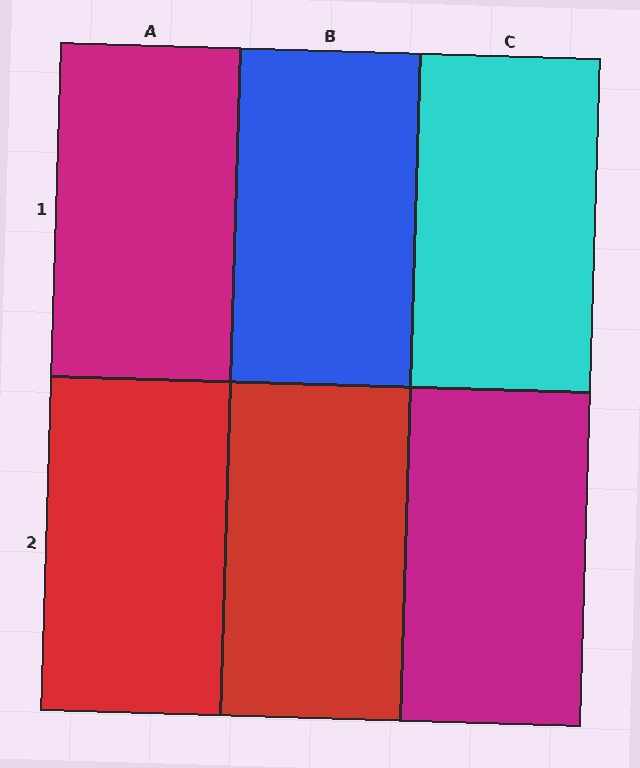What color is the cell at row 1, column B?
Blue.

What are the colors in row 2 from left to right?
Red, red, magenta.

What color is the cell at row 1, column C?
Cyan.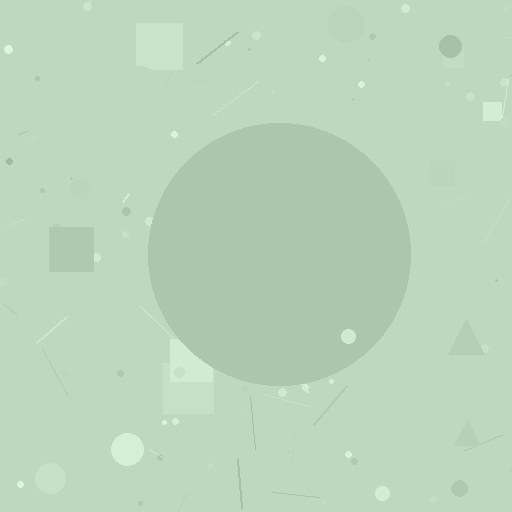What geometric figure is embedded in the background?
A circle is embedded in the background.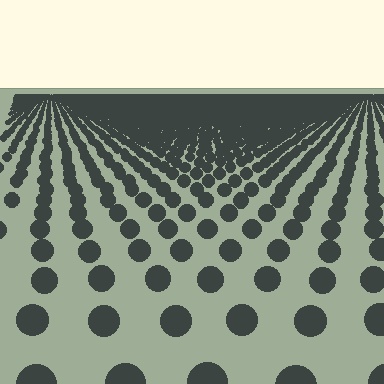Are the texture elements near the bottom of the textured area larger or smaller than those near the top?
Larger. Near the bottom, elements are closer to the viewer and appear at a bigger on-screen size.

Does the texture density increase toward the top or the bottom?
Density increases toward the top.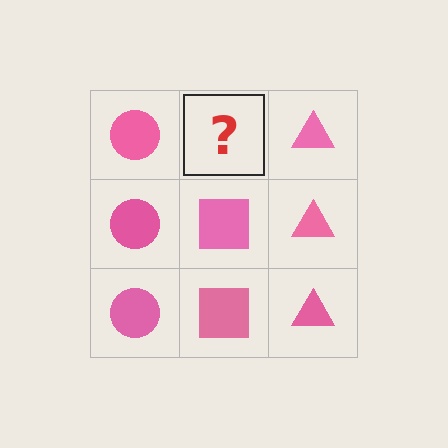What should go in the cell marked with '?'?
The missing cell should contain a pink square.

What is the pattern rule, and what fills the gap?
The rule is that each column has a consistent shape. The gap should be filled with a pink square.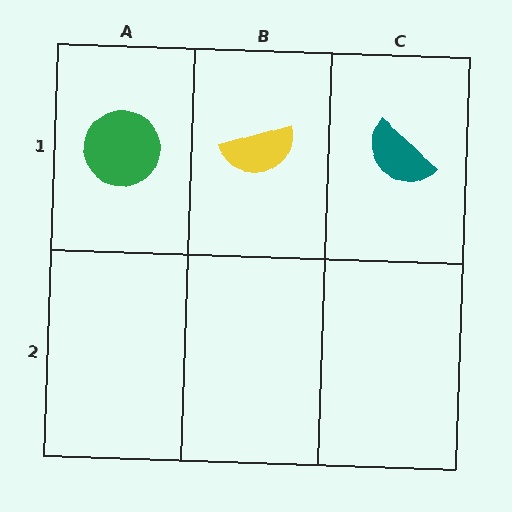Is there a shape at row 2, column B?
No, that cell is empty.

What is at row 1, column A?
A green circle.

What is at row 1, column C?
A teal semicircle.